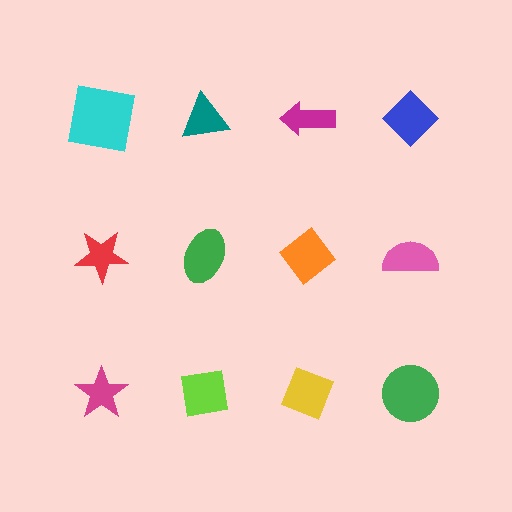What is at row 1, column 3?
A magenta arrow.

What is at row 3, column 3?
A yellow diamond.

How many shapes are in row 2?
4 shapes.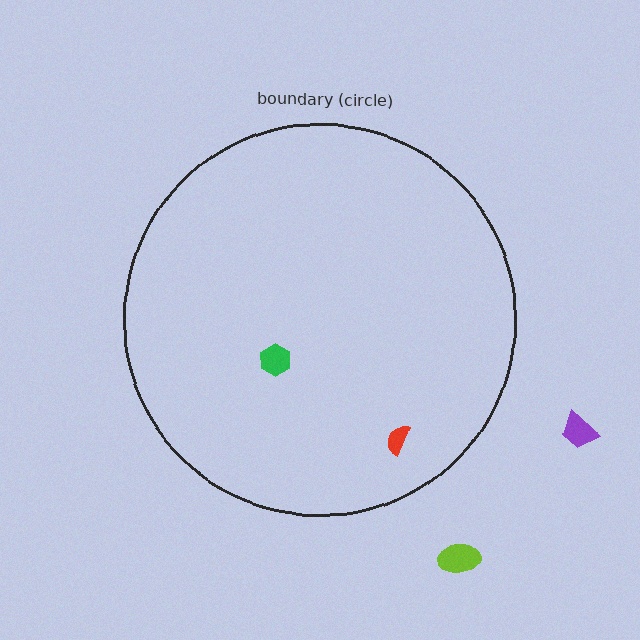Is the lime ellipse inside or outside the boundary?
Outside.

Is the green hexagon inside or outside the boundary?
Inside.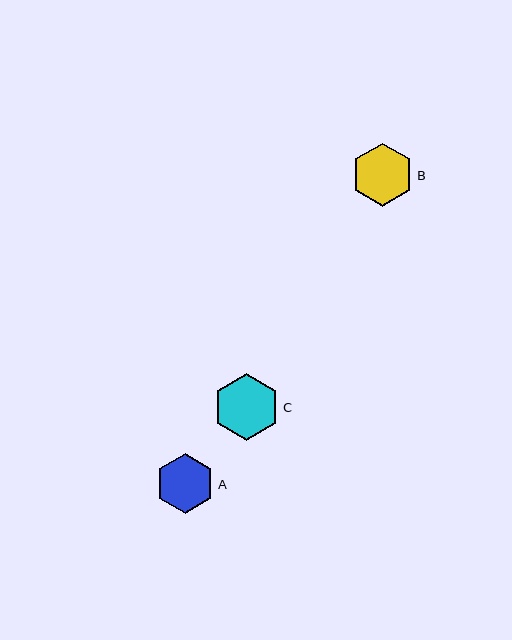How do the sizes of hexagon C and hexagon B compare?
Hexagon C and hexagon B are approximately the same size.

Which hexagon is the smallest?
Hexagon A is the smallest with a size of approximately 59 pixels.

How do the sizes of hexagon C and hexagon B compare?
Hexagon C and hexagon B are approximately the same size.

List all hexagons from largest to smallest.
From largest to smallest: C, B, A.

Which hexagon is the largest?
Hexagon C is the largest with a size of approximately 67 pixels.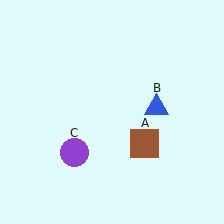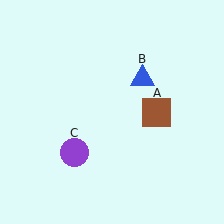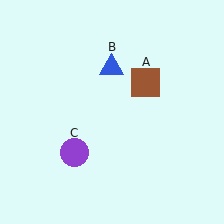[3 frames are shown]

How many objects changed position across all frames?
2 objects changed position: brown square (object A), blue triangle (object B).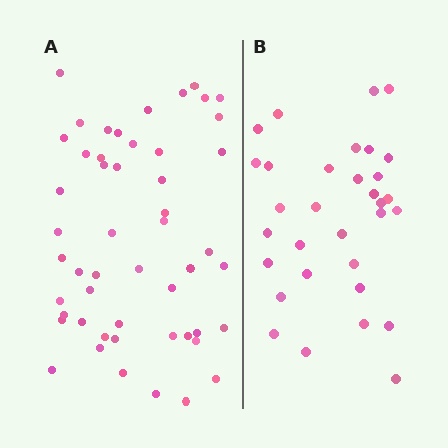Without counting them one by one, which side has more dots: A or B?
Region A (the left region) has more dots.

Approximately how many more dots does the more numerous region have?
Region A has approximately 20 more dots than region B.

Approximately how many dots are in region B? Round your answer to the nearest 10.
About 30 dots. (The exact count is 32, which rounds to 30.)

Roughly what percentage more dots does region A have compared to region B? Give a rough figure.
About 60% more.